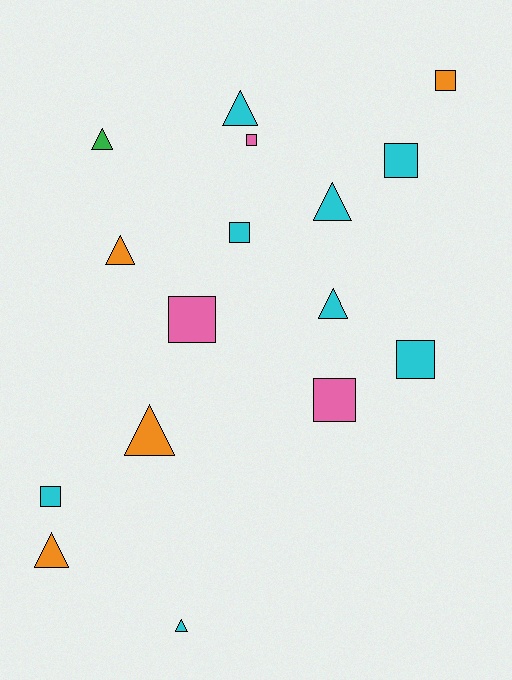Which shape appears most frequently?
Triangle, with 8 objects.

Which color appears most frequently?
Cyan, with 8 objects.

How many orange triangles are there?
There are 3 orange triangles.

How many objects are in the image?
There are 16 objects.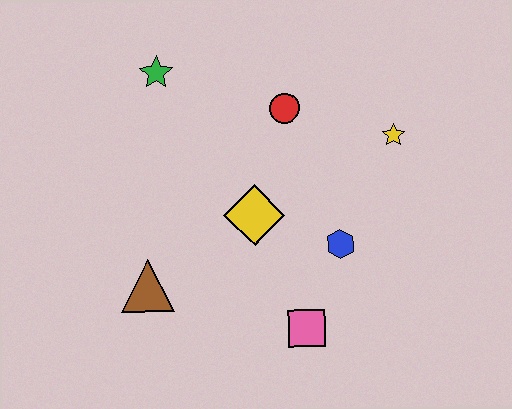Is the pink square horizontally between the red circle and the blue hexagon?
Yes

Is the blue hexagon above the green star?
No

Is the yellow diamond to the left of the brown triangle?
No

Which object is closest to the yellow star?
The red circle is closest to the yellow star.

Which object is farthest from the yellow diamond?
The green star is farthest from the yellow diamond.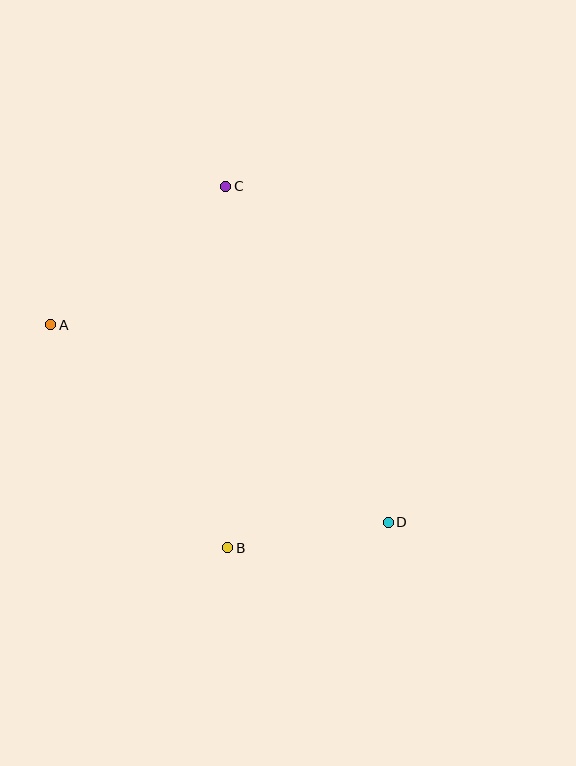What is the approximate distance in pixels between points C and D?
The distance between C and D is approximately 373 pixels.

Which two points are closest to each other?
Points B and D are closest to each other.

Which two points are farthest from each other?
Points A and D are farthest from each other.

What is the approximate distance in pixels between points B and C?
The distance between B and C is approximately 362 pixels.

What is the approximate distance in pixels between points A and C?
The distance between A and C is approximately 223 pixels.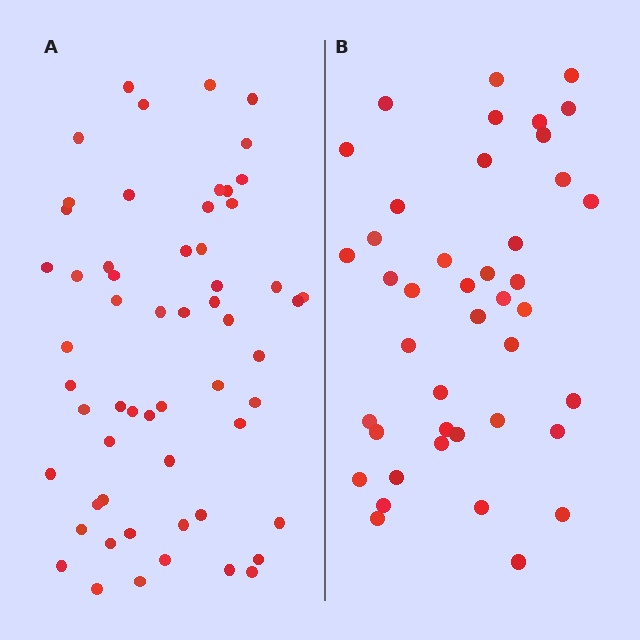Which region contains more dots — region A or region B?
Region A (the left region) has more dots.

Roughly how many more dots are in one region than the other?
Region A has approximately 15 more dots than region B.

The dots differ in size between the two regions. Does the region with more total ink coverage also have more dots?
No. Region B has more total ink coverage because its dots are larger, but region A actually contains more individual dots. Total area can be misleading — the number of items is what matters here.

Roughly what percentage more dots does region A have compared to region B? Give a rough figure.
About 40% more.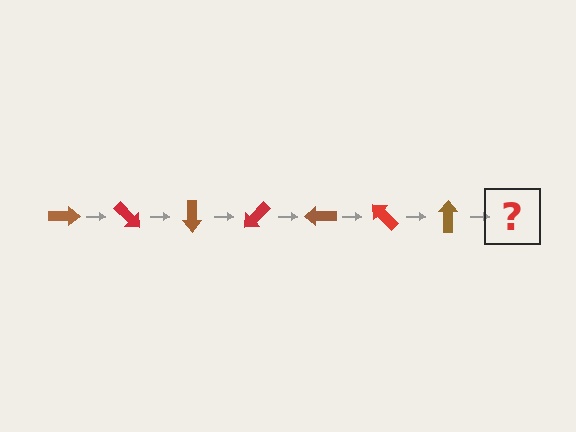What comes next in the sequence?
The next element should be a red arrow, rotated 315 degrees from the start.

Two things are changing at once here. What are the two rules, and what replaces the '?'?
The two rules are that it rotates 45 degrees each step and the color cycles through brown and red. The '?' should be a red arrow, rotated 315 degrees from the start.